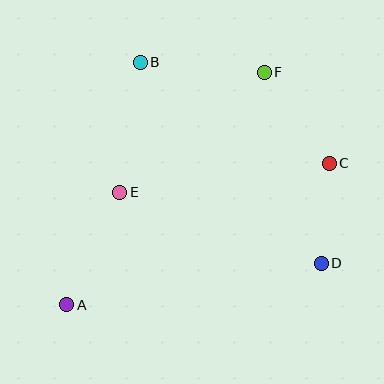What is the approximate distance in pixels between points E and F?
The distance between E and F is approximately 188 pixels.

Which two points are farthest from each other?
Points A and F are farthest from each other.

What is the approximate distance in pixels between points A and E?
The distance between A and E is approximately 125 pixels.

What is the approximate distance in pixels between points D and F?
The distance between D and F is approximately 200 pixels.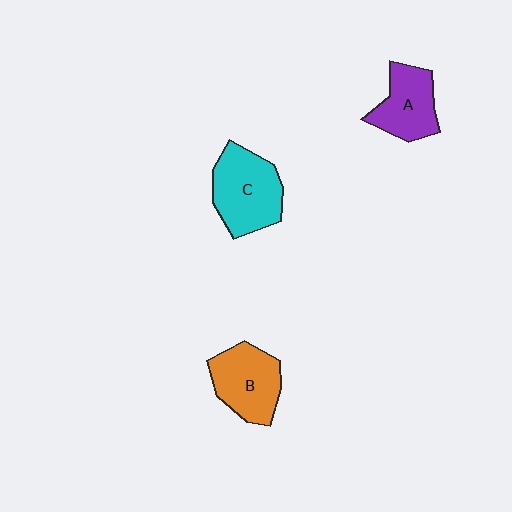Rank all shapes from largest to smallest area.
From largest to smallest: C (cyan), B (orange), A (purple).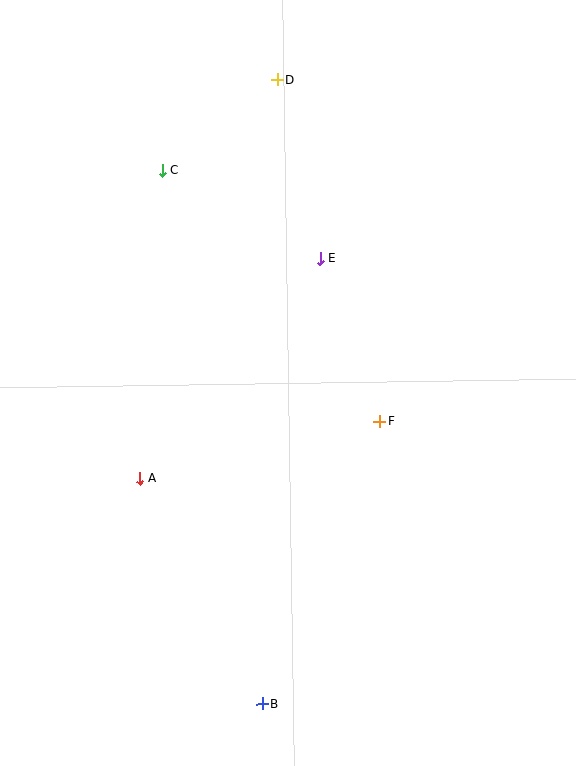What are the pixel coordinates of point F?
Point F is at (379, 421).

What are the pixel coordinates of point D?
Point D is at (278, 80).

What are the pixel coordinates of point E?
Point E is at (320, 259).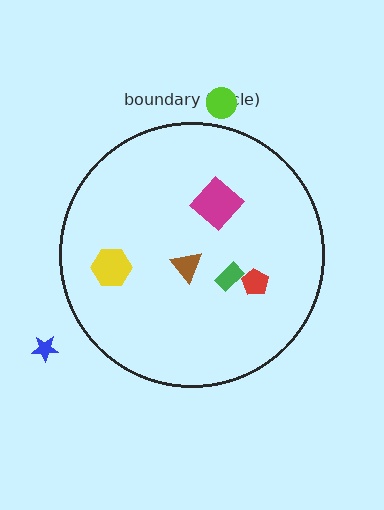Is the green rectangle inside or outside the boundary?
Inside.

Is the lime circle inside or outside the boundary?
Outside.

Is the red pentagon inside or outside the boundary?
Inside.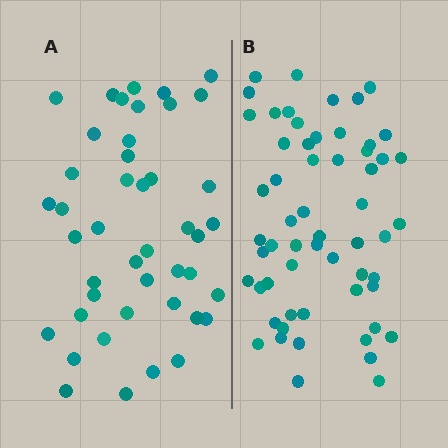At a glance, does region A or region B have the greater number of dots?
Region B (the right region) has more dots.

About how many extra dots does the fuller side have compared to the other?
Region B has approximately 15 more dots than region A.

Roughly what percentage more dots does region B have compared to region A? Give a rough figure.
About 30% more.